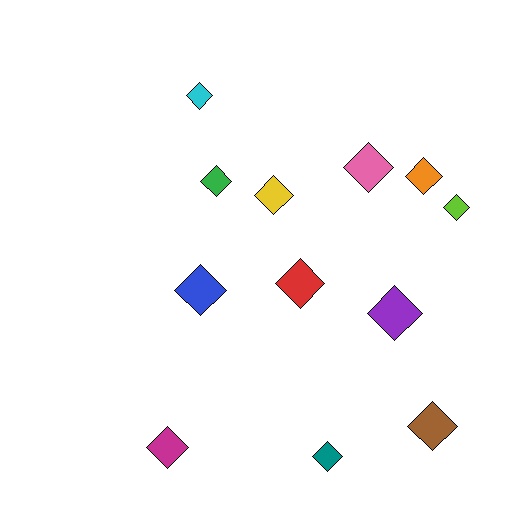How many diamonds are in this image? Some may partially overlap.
There are 12 diamonds.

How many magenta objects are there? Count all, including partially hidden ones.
There is 1 magenta object.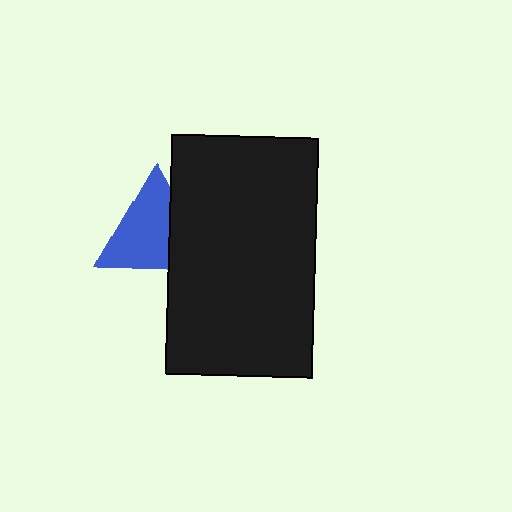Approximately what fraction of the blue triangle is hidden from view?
Roughly 31% of the blue triangle is hidden behind the black rectangle.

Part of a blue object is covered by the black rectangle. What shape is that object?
It is a triangle.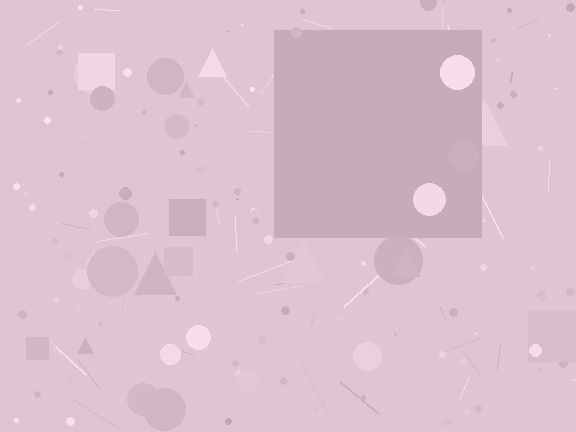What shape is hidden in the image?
A square is hidden in the image.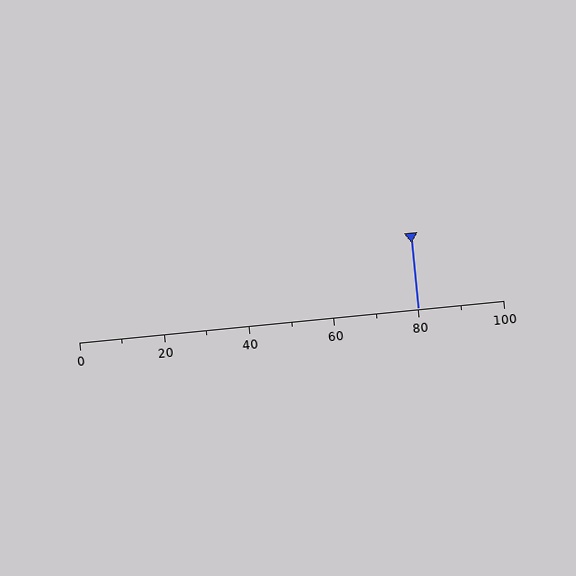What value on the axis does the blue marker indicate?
The marker indicates approximately 80.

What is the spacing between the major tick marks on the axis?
The major ticks are spaced 20 apart.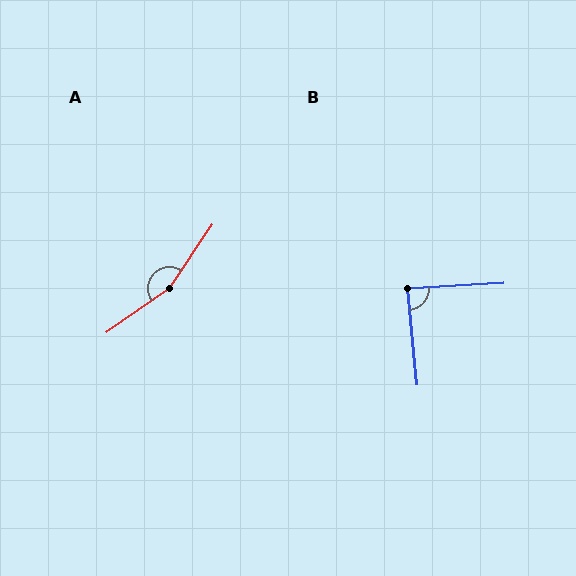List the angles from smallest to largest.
B (88°), A (159°).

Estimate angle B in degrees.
Approximately 88 degrees.